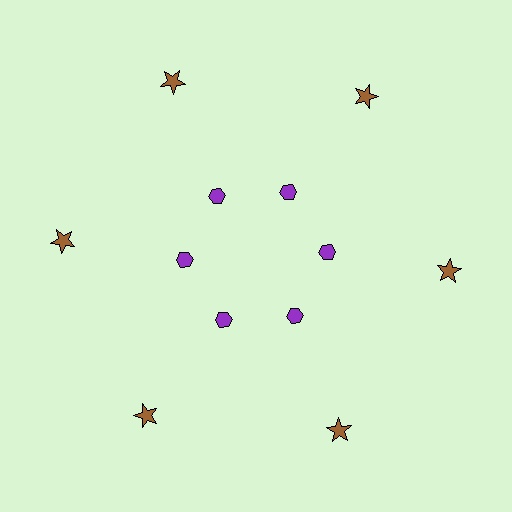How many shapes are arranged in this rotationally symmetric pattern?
There are 12 shapes, arranged in 6 groups of 2.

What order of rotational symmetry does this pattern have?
This pattern has 6-fold rotational symmetry.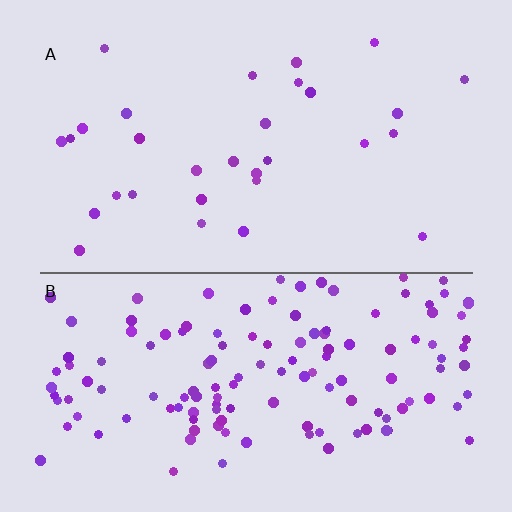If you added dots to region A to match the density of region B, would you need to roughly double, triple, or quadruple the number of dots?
Approximately quadruple.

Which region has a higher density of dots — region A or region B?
B (the bottom).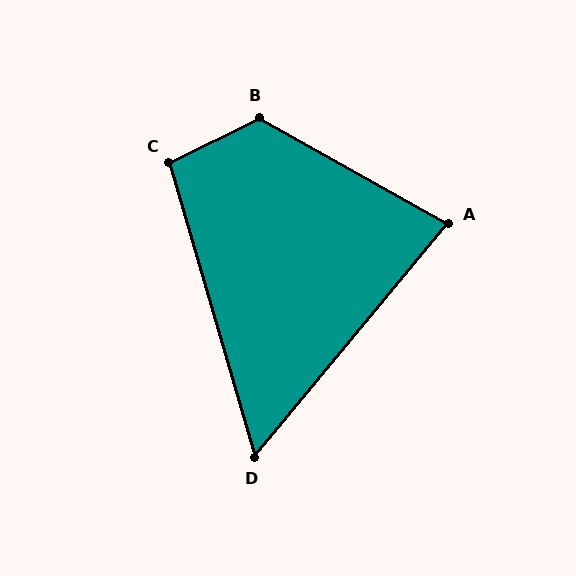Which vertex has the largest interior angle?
B, at approximately 124 degrees.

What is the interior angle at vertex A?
Approximately 80 degrees (acute).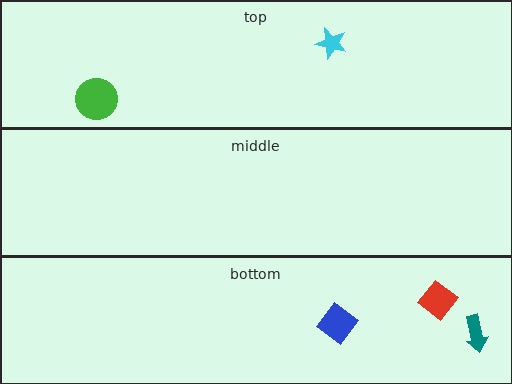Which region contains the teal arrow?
The bottom region.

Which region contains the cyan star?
The top region.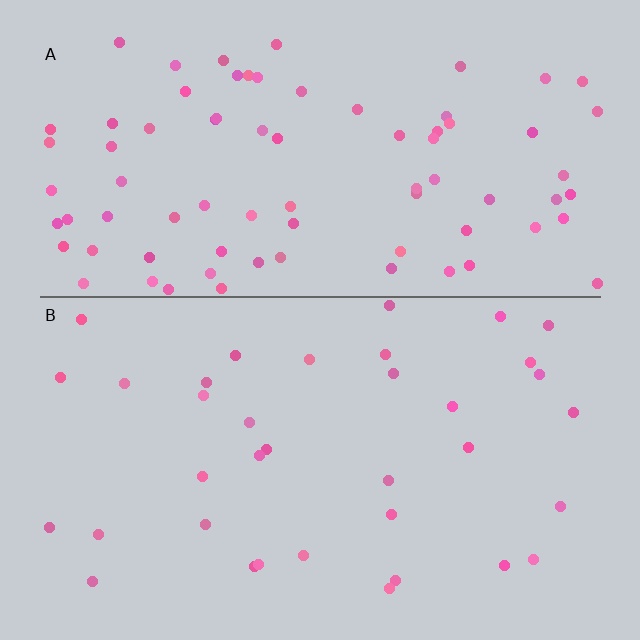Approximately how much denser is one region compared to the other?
Approximately 2.2× — region A over region B.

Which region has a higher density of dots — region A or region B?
A (the top).